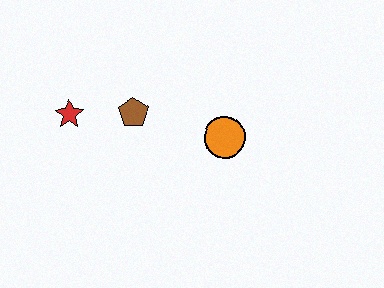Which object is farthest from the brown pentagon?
The orange circle is farthest from the brown pentagon.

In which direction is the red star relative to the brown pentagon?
The red star is to the left of the brown pentagon.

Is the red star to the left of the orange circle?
Yes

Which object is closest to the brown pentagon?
The red star is closest to the brown pentagon.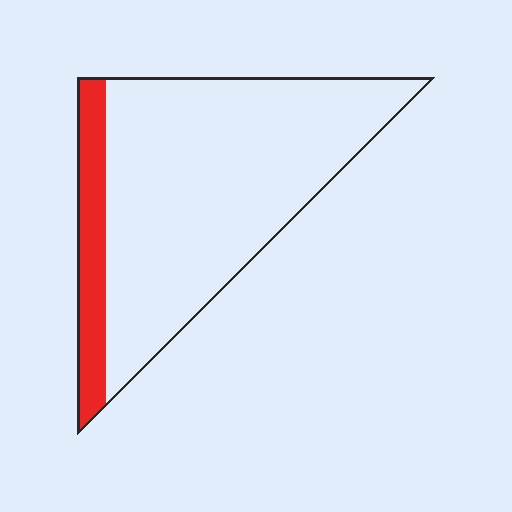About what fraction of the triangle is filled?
About one sixth (1/6).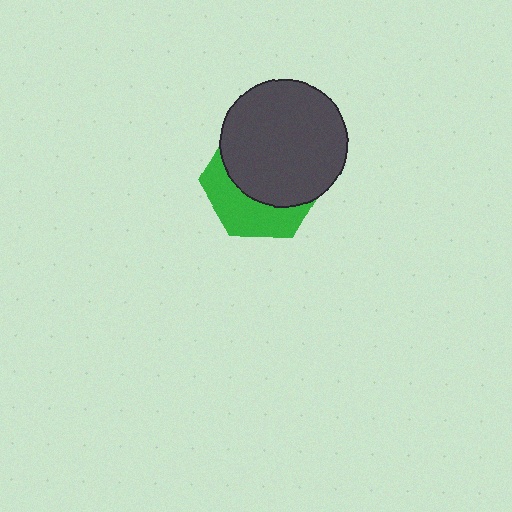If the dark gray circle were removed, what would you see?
You would see the complete green hexagon.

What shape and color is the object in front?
The object in front is a dark gray circle.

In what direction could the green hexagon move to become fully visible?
The green hexagon could move down. That would shift it out from behind the dark gray circle entirely.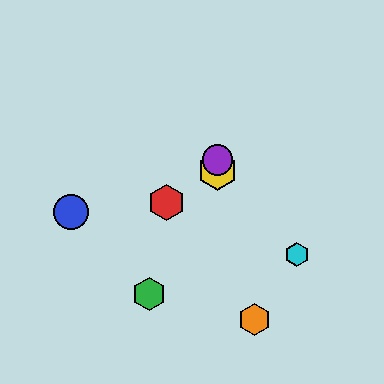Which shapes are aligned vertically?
The yellow hexagon, the purple circle are aligned vertically.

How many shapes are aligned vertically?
2 shapes (the yellow hexagon, the purple circle) are aligned vertically.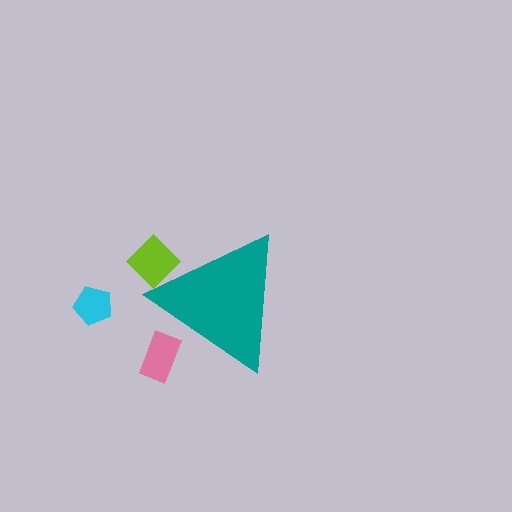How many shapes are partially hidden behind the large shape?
2 shapes are partially hidden.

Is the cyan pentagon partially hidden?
No, the cyan pentagon is fully visible.